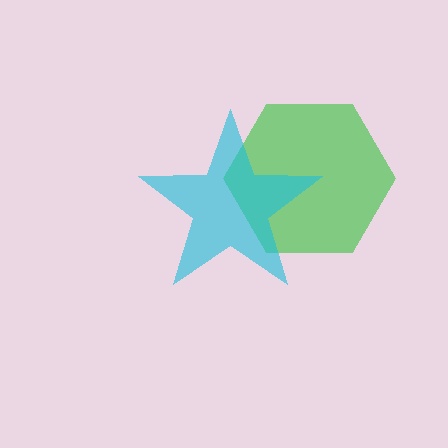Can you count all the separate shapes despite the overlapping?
Yes, there are 2 separate shapes.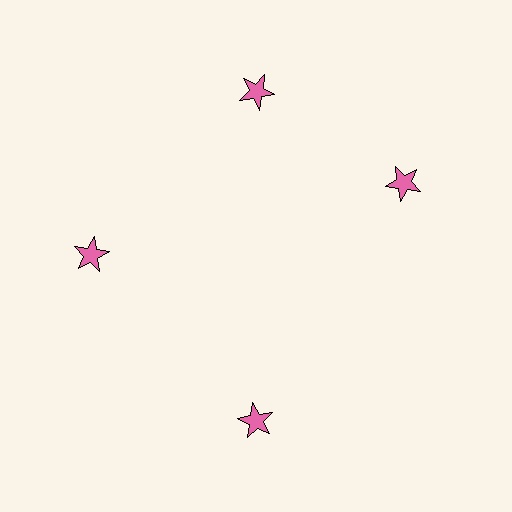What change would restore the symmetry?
The symmetry would be restored by rotating it back into even spacing with its neighbors so that all 4 stars sit at equal angles and equal distance from the center.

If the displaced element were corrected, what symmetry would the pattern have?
It would have 4-fold rotational symmetry — the pattern would map onto itself every 90 degrees.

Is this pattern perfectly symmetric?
No. The 4 pink stars are arranged in a ring, but one element near the 3 o'clock position is rotated out of alignment along the ring, breaking the 4-fold rotational symmetry.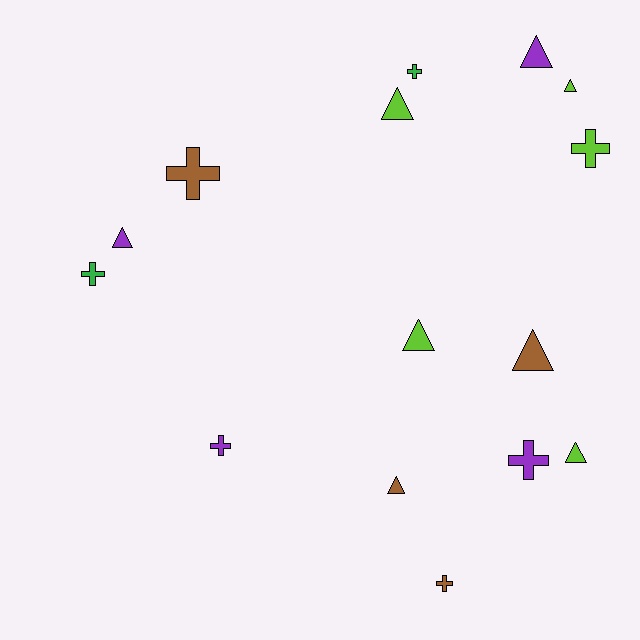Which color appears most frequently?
Lime, with 5 objects.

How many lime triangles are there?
There are 4 lime triangles.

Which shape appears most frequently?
Triangle, with 8 objects.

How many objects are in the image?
There are 15 objects.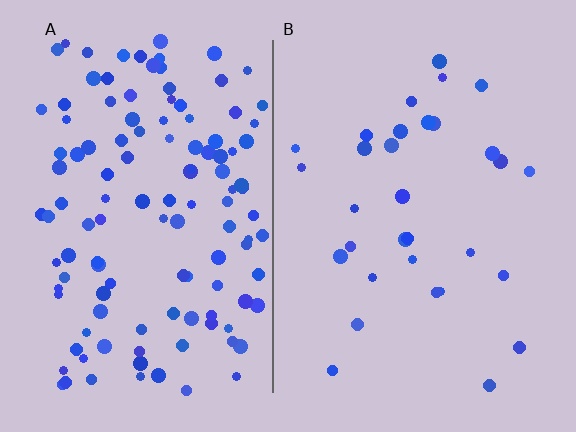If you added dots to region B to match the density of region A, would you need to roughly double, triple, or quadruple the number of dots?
Approximately quadruple.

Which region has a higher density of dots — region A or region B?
A (the left).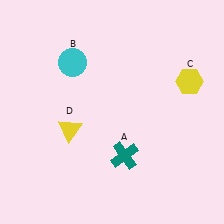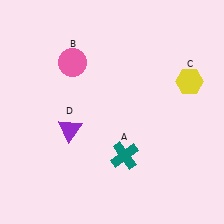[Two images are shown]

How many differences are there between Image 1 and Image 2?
There are 2 differences between the two images.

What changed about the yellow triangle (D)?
In Image 1, D is yellow. In Image 2, it changed to purple.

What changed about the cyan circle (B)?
In Image 1, B is cyan. In Image 2, it changed to pink.